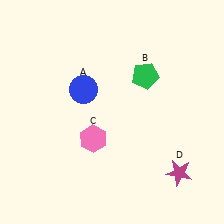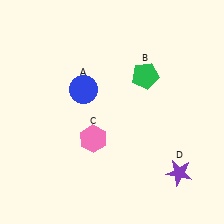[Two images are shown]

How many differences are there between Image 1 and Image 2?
There is 1 difference between the two images.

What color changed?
The star (D) changed from magenta in Image 1 to purple in Image 2.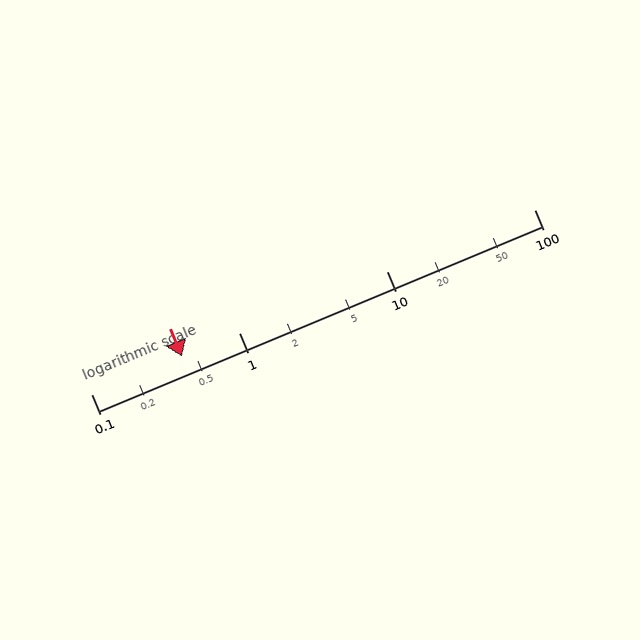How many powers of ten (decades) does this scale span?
The scale spans 3 decades, from 0.1 to 100.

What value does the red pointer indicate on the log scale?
The pointer indicates approximately 0.41.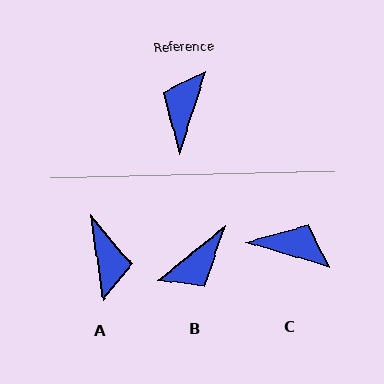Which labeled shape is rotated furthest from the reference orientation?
A, about 154 degrees away.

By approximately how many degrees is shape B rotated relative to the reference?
Approximately 146 degrees counter-clockwise.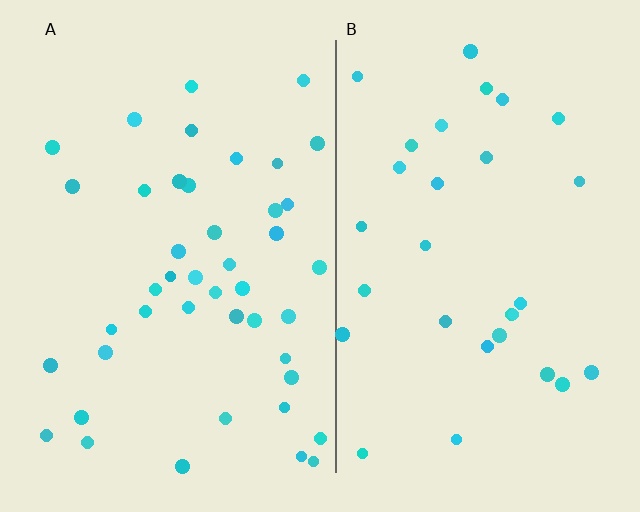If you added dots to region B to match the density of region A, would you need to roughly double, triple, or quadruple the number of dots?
Approximately double.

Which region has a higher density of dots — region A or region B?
A (the left).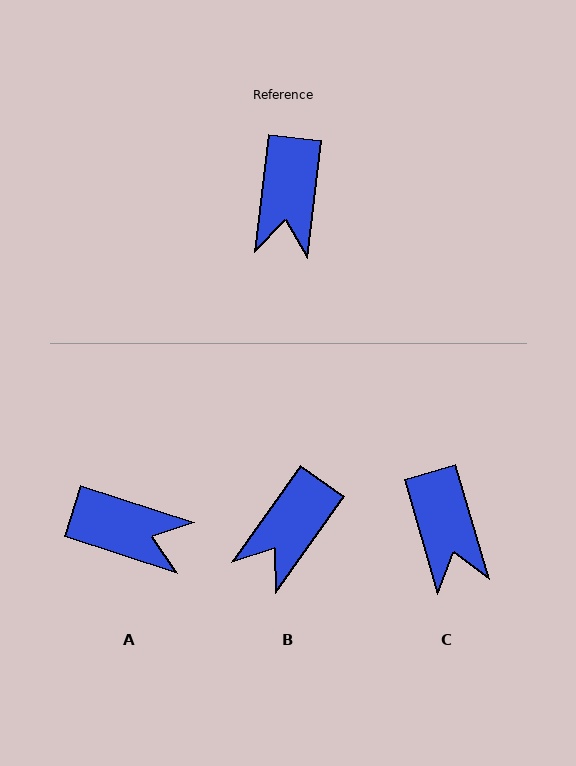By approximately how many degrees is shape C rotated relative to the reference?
Approximately 23 degrees counter-clockwise.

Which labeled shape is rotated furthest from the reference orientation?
A, about 79 degrees away.